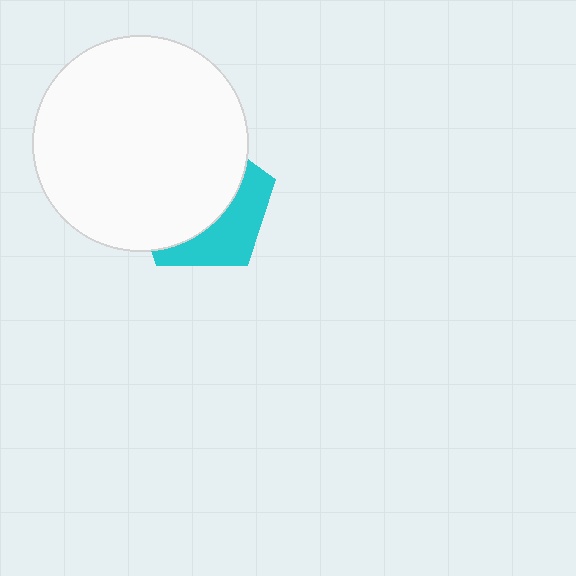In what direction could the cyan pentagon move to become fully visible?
The cyan pentagon could move toward the lower-right. That would shift it out from behind the white circle entirely.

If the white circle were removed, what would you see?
You would see the complete cyan pentagon.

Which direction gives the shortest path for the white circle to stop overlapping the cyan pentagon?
Moving toward the upper-left gives the shortest separation.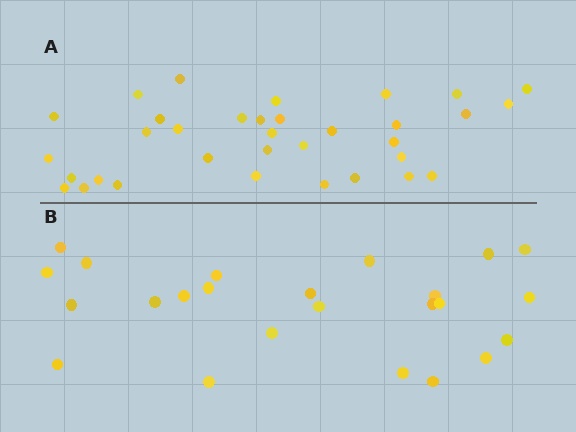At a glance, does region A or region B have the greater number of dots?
Region A (the top region) has more dots.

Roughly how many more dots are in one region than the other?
Region A has roughly 10 or so more dots than region B.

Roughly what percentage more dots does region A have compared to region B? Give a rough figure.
About 40% more.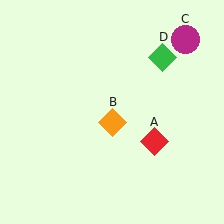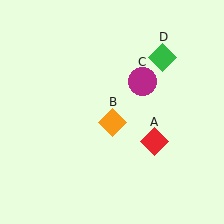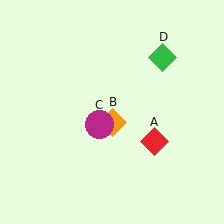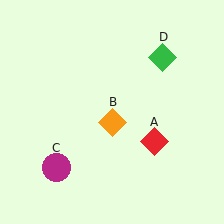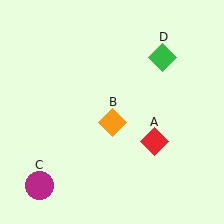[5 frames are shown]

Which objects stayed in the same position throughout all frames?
Red diamond (object A) and orange diamond (object B) and green diamond (object D) remained stationary.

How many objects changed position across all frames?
1 object changed position: magenta circle (object C).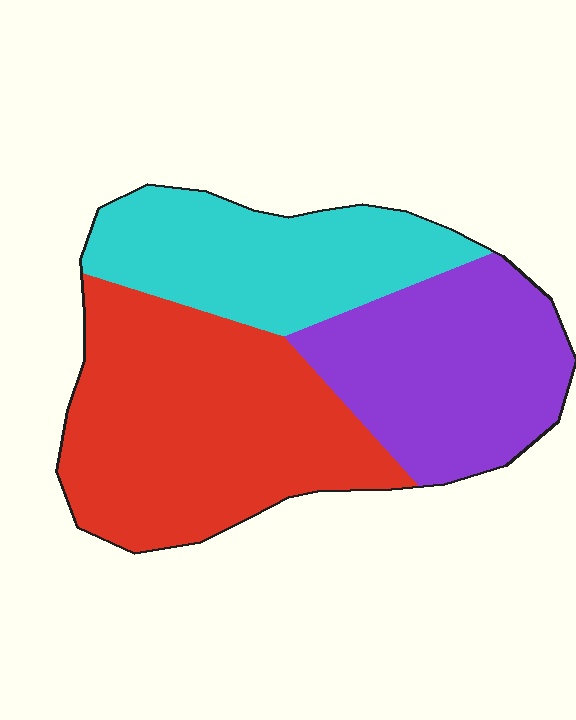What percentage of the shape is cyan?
Cyan takes up between a sixth and a third of the shape.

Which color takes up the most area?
Red, at roughly 45%.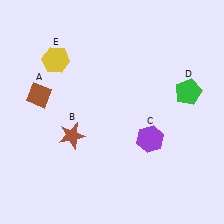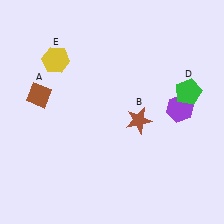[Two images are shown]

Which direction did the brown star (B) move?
The brown star (B) moved right.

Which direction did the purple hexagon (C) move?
The purple hexagon (C) moved up.